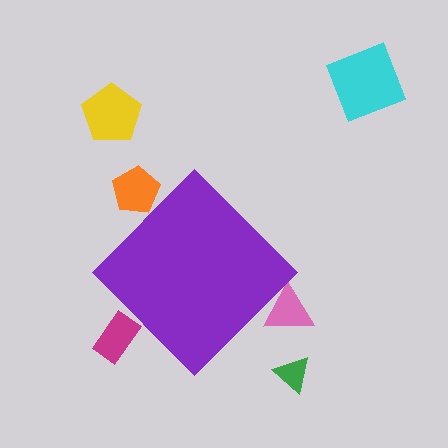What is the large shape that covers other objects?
A purple diamond.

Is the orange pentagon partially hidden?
Yes, the orange pentagon is partially hidden behind the purple diamond.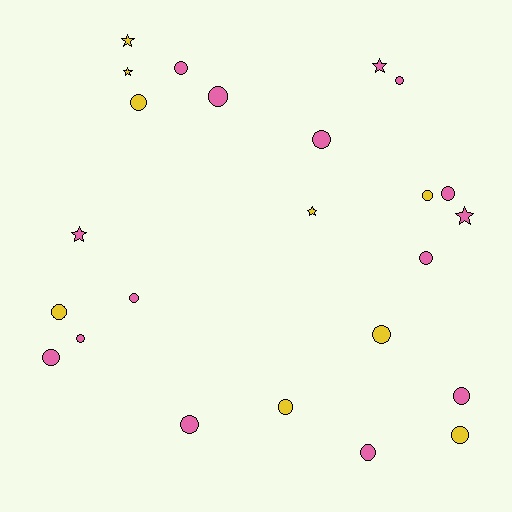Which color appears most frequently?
Pink, with 15 objects.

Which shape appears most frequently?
Circle, with 18 objects.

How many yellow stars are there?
There are 3 yellow stars.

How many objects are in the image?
There are 24 objects.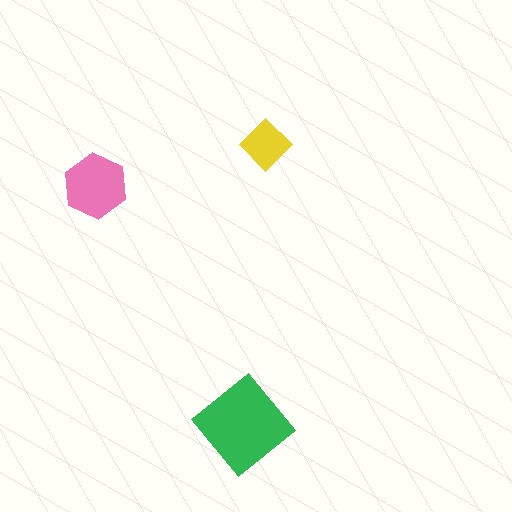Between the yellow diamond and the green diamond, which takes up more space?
The green diamond.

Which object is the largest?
The green diamond.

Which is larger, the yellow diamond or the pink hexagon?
The pink hexagon.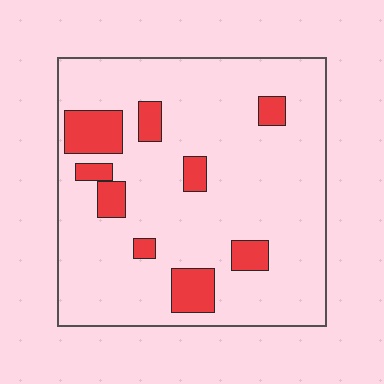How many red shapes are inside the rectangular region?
9.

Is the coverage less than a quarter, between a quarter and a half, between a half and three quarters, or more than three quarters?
Less than a quarter.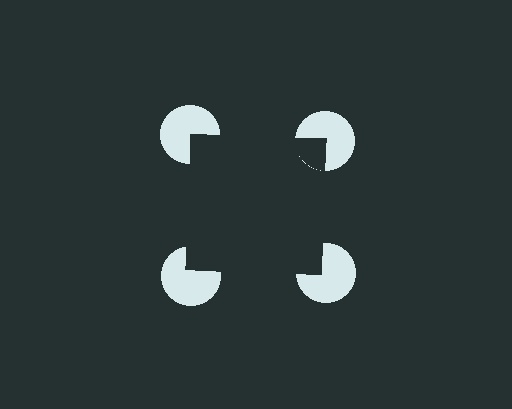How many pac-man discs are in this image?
There are 4 — one at each vertex of the illusory square.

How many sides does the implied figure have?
4 sides.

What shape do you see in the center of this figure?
An illusory square — its edges are inferred from the aligned wedge cuts in the pac-man discs, not physically drawn.